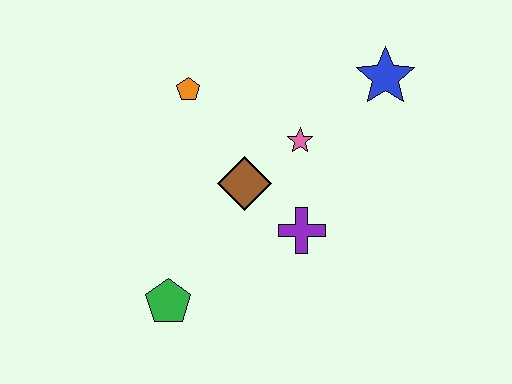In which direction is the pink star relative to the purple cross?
The pink star is above the purple cross.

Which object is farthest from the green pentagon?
The blue star is farthest from the green pentagon.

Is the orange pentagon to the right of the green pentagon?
Yes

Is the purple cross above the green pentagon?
Yes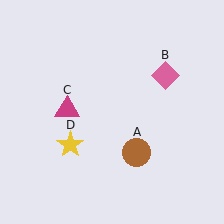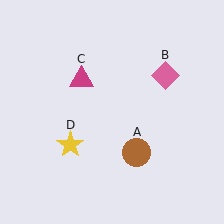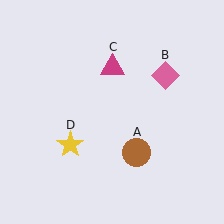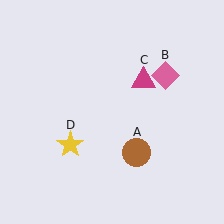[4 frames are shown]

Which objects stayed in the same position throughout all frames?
Brown circle (object A) and pink diamond (object B) and yellow star (object D) remained stationary.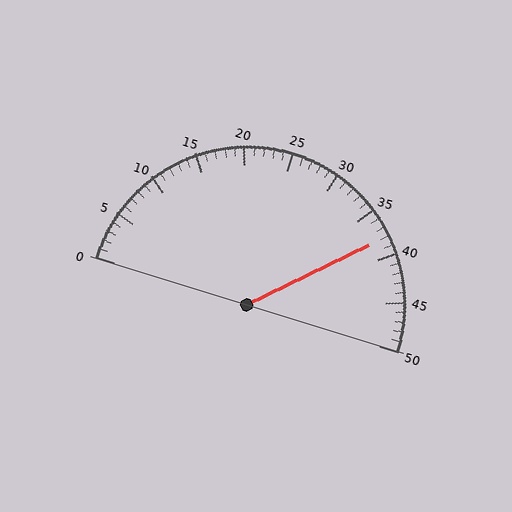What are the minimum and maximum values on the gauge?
The gauge ranges from 0 to 50.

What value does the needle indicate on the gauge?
The needle indicates approximately 38.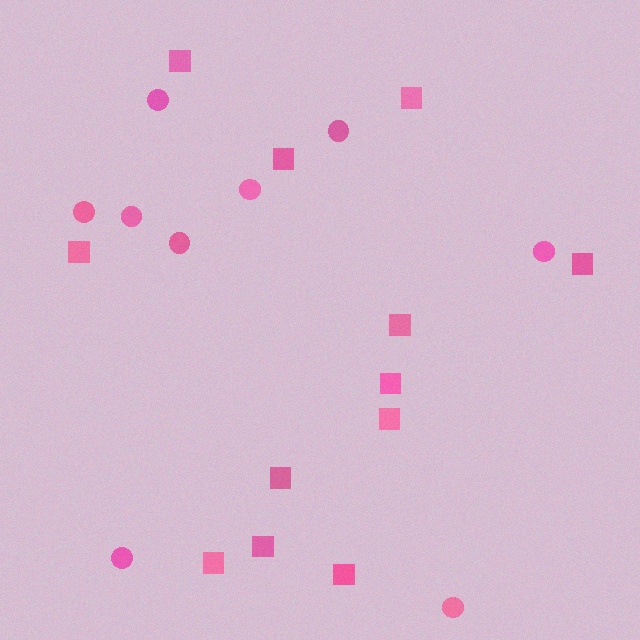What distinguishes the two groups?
There are 2 groups: one group of squares (12) and one group of circles (9).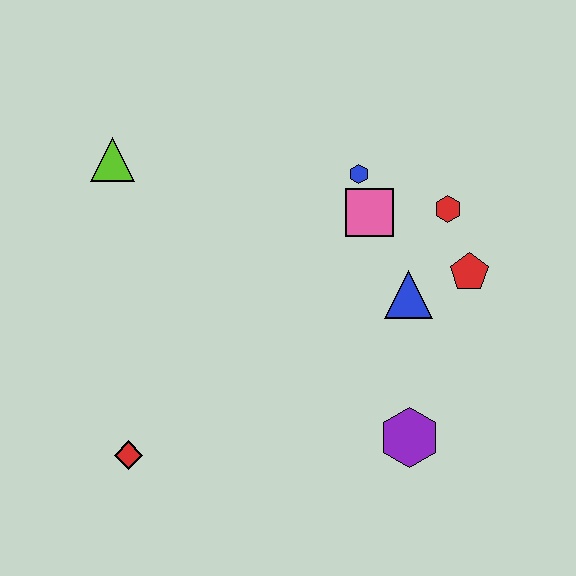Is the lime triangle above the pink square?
Yes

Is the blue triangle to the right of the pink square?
Yes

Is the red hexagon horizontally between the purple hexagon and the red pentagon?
Yes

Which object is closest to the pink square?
The blue hexagon is closest to the pink square.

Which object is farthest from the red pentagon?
The red diamond is farthest from the red pentagon.